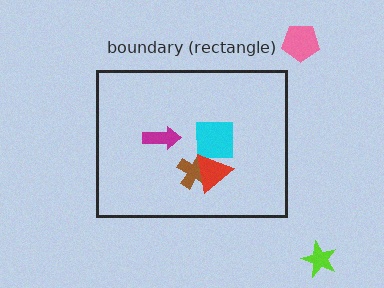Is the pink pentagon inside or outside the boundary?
Outside.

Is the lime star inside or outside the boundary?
Outside.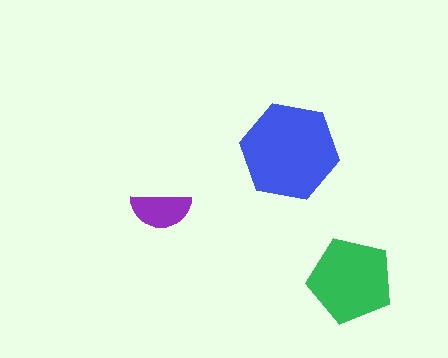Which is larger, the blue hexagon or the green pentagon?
The blue hexagon.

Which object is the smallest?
The purple semicircle.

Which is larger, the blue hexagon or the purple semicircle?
The blue hexagon.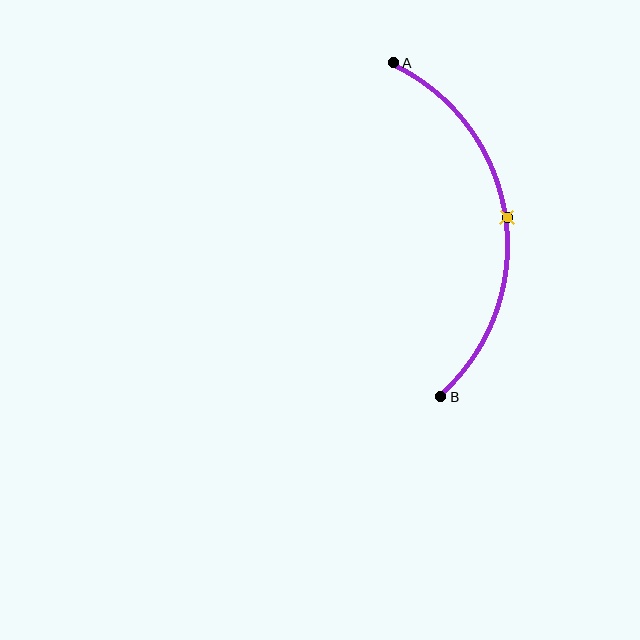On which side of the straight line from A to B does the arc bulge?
The arc bulges to the right of the straight line connecting A and B.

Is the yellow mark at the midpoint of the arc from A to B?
Yes. The yellow mark lies on the arc at equal arc-length from both A and B — it is the arc midpoint.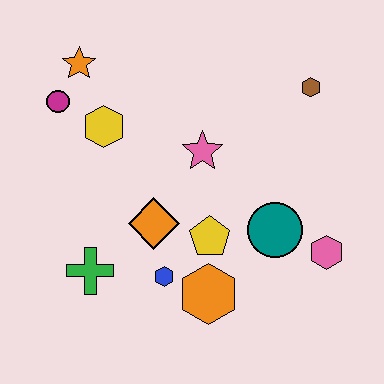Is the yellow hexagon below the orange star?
Yes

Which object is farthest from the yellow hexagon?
The pink hexagon is farthest from the yellow hexagon.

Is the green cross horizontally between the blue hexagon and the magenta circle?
Yes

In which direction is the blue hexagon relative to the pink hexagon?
The blue hexagon is to the left of the pink hexagon.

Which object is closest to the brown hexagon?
The pink star is closest to the brown hexagon.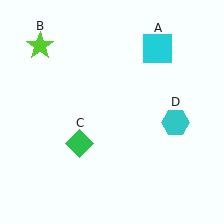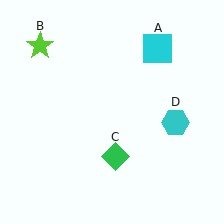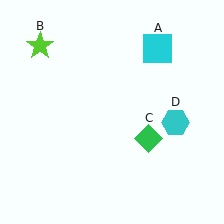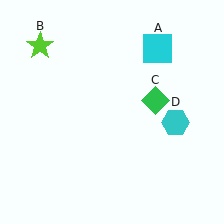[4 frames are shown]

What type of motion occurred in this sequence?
The green diamond (object C) rotated counterclockwise around the center of the scene.